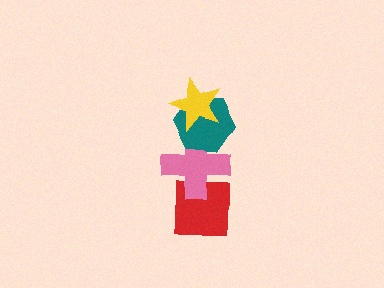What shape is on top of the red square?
The pink cross is on top of the red square.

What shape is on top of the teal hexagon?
The yellow star is on top of the teal hexagon.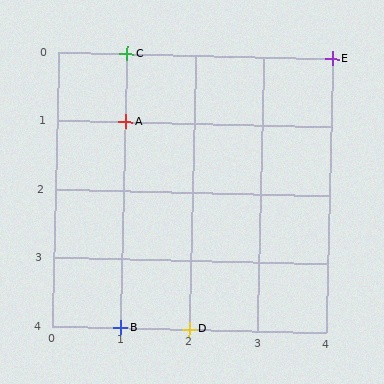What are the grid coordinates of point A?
Point A is at grid coordinates (1, 1).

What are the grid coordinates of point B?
Point B is at grid coordinates (1, 4).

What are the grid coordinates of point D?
Point D is at grid coordinates (2, 4).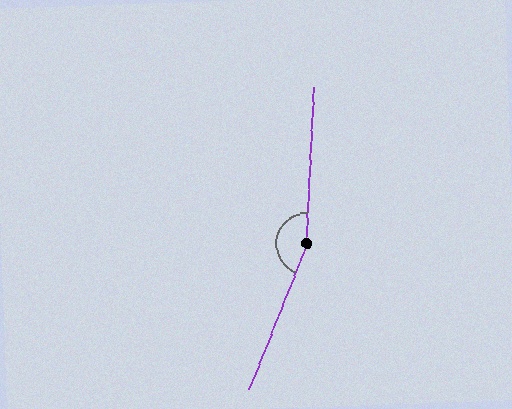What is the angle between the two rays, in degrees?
Approximately 161 degrees.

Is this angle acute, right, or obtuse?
It is obtuse.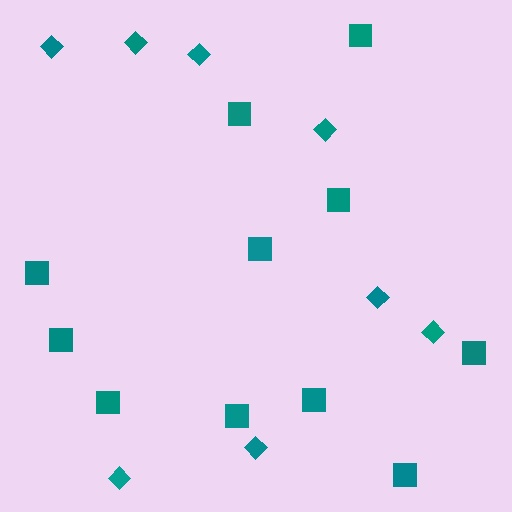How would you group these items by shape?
There are 2 groups: one group of diamonds (8) and one group of squares (11).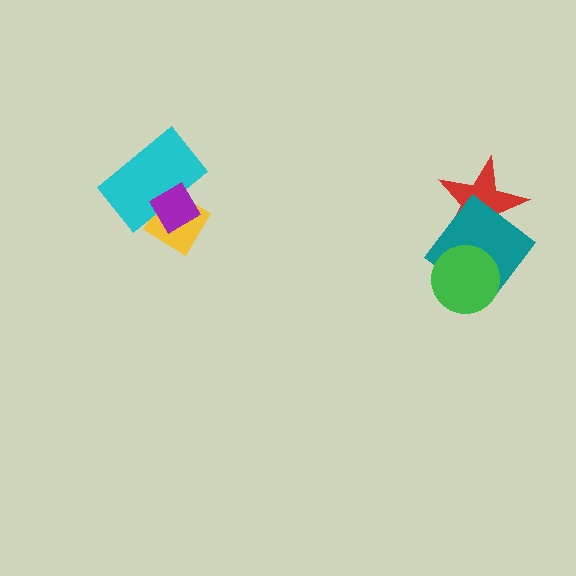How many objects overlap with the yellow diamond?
2 objects overlap with the yellow diamond.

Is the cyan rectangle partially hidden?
Yes, it is partially covered by another shape.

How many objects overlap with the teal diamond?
2 objects overlap with the teal diamond.